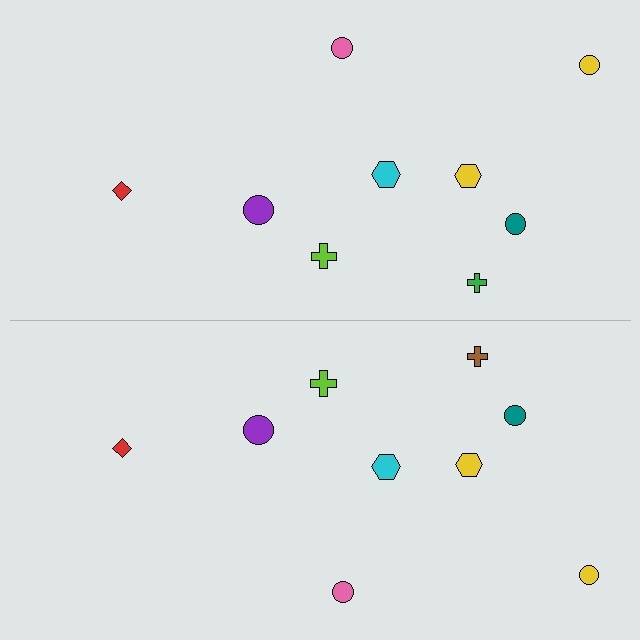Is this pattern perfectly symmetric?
No, the pattern is not perfectly symmetric. The brown cross on the bottom side breaks the symmetry — its mirror counterpart is green.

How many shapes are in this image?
There are 18 shapes in this image.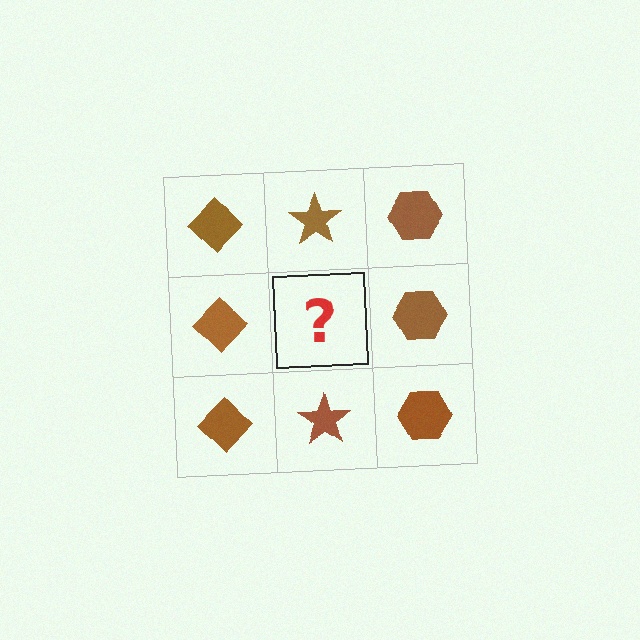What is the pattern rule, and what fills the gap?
The rule is that each column has a consistent shape. The gap should be filled with a brown star.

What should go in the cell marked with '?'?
The missing cell should contain a brown star.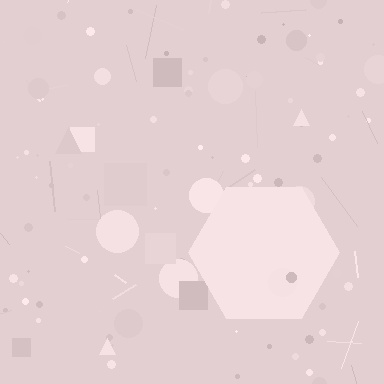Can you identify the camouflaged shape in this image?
The camouflaged shape is a hexagon.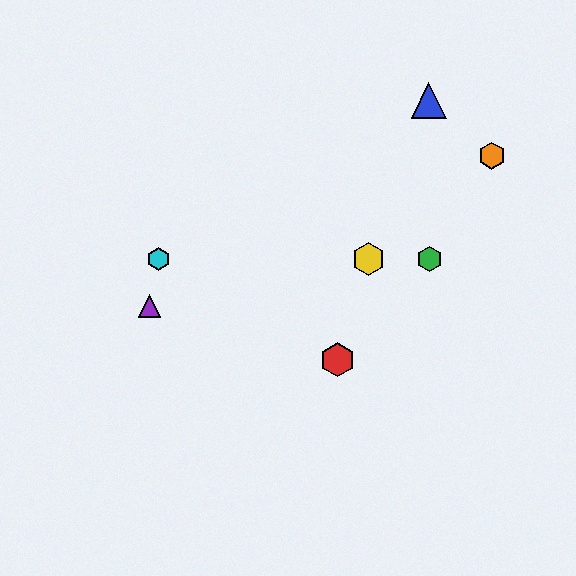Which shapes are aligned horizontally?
The green hexagon, the yellow hexagon, the cyan hexagon are aligned horizontally.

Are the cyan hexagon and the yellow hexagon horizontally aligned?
Yes, both are at y≈259.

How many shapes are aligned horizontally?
3 shapes (the green hexagon, the yellow hexagon, the cyan hexagon) are aligned horizontally.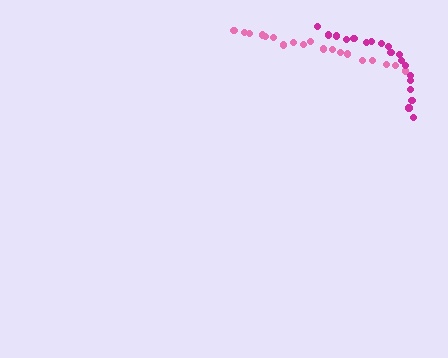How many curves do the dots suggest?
There are 2 distinct paths.